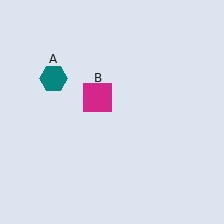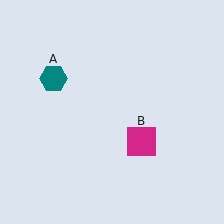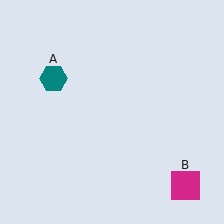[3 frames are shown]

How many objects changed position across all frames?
1 object changed position: magenta square (object B).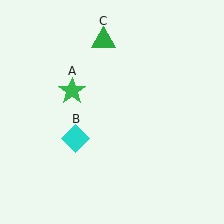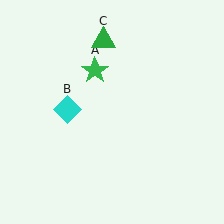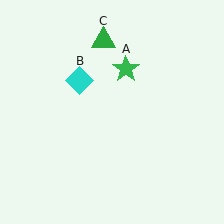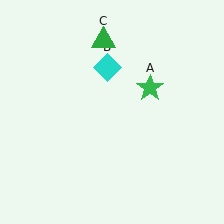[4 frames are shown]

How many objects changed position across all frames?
2 objects changed position: green star (object A), cyan diamond (object B).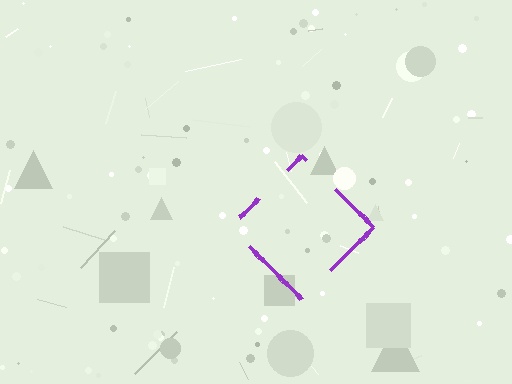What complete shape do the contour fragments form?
The contour fragments form a diamond.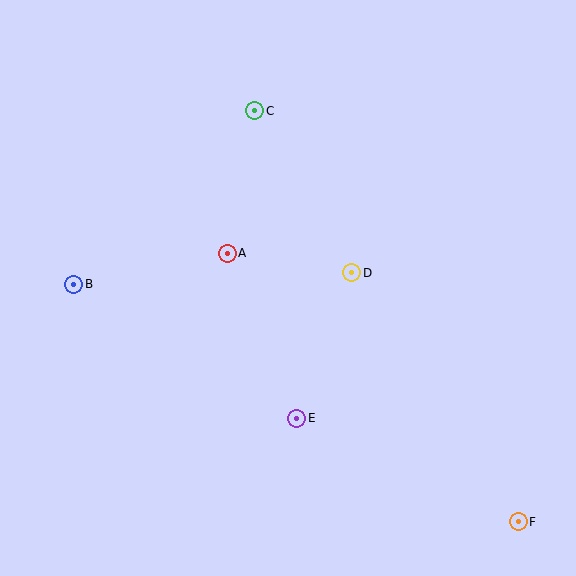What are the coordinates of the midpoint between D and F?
The midpoint between D and F is at (435, 397).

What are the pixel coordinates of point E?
Point E is at (297, 418).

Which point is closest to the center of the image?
Point D at (352, 273) is closest to the center.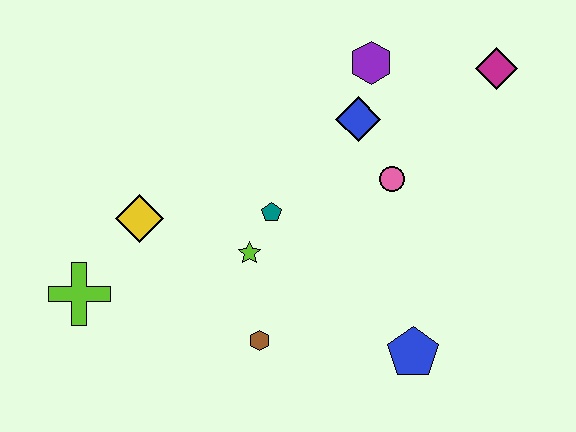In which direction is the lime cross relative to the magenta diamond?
The lime cross is to the left of the magenta diamond.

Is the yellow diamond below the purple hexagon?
Yes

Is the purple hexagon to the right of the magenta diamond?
No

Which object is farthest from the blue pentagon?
The lime cross is farthest from the blue pentagon.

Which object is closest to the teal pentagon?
The lime star is closest to the teal pentagon.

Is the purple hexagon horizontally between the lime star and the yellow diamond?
No